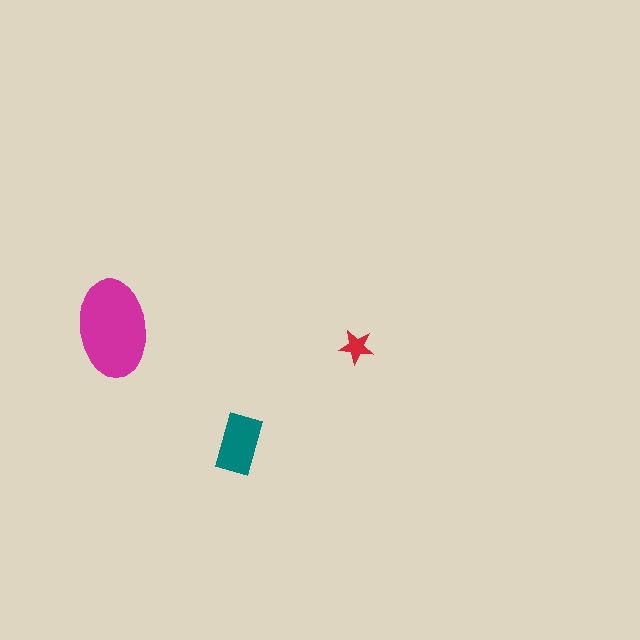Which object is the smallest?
The red star.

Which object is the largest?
The magenta ellipse.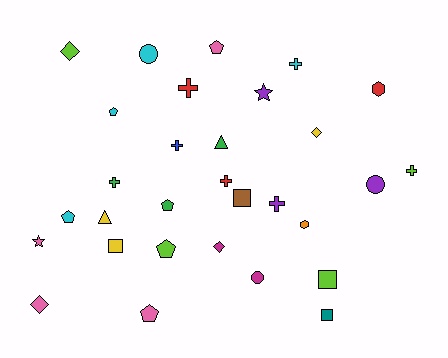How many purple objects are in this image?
There are 3 purple objects.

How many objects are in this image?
There are 30 objects.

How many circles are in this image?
There are 3 circles.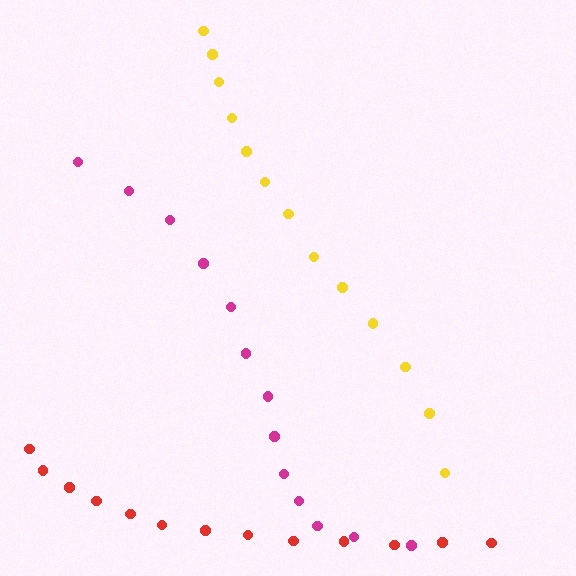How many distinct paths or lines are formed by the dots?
There are 3 distinct paths.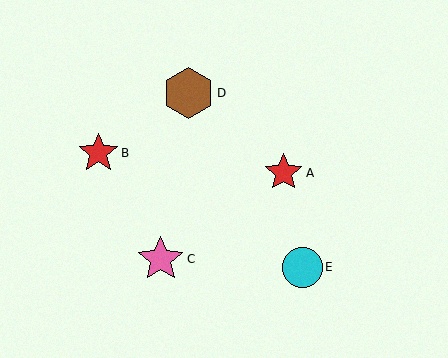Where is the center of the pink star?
The center of the pink star is at (161, 259).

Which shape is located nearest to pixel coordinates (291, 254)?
The cyan circle (labeled E) at (302, 267) is nearest to that location.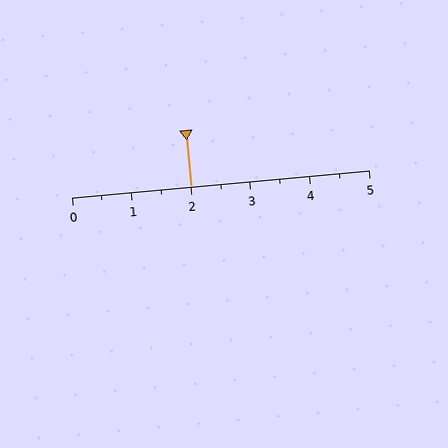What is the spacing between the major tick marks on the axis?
The major ticks are spaced 1 apart.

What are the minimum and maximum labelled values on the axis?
The axis runs from 0 to 5.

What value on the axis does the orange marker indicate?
The marker indicates approximately 2.